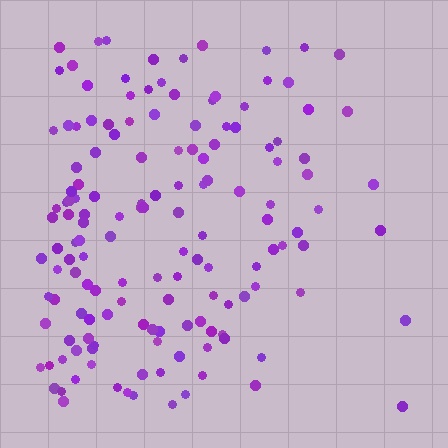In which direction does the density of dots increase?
From right to left, with the left side densest.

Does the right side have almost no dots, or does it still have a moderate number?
Still a moderate number, just noticeably fewer than the left.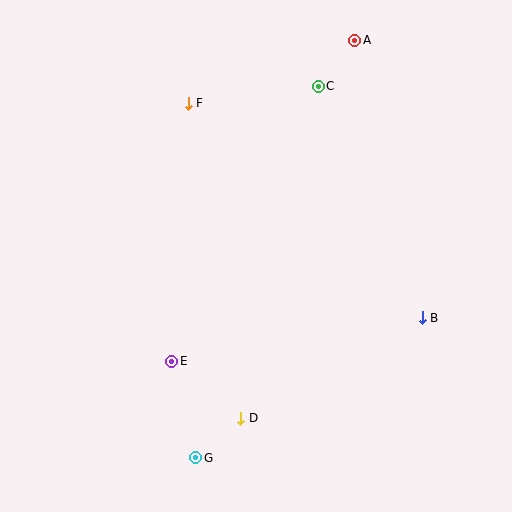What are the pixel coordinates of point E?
Point E is at (172, 361).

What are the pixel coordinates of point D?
Point D is at (241, 418).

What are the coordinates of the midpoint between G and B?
The midpoint between G and B is at (309, 388).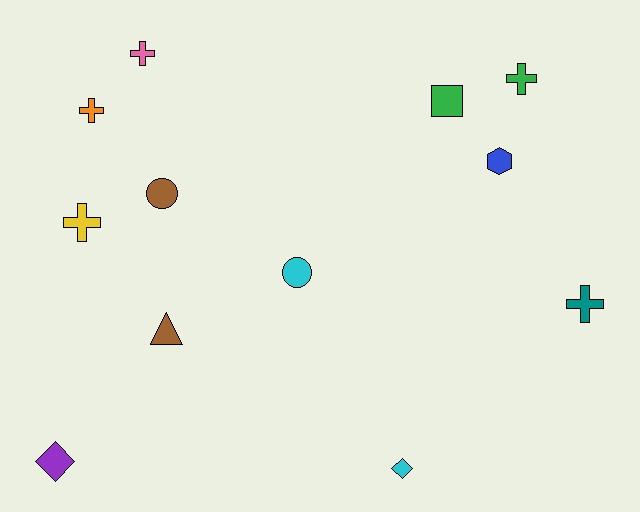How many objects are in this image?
There are 12 objects.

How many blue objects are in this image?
There is 1 blue object.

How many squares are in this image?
There is 1 square.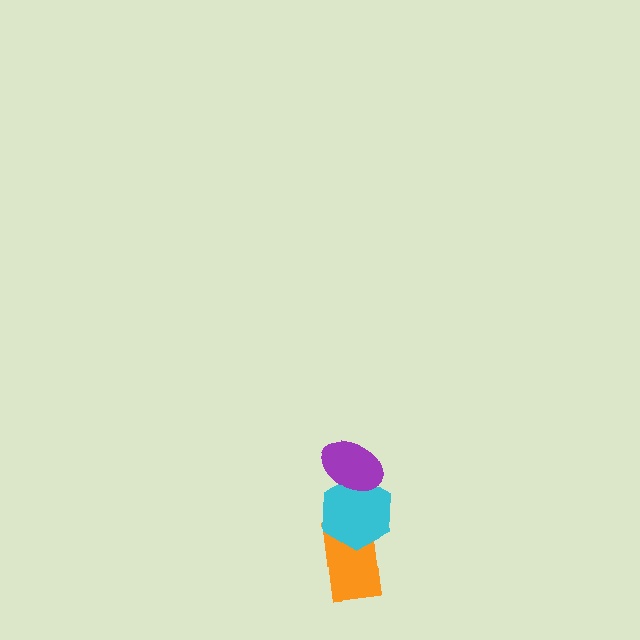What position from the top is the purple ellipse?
The purple ellipse is 1st from the top.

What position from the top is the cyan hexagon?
The cyan hexagon is 2nd from the top.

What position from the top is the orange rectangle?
The orange rectangle is 3rd from the top.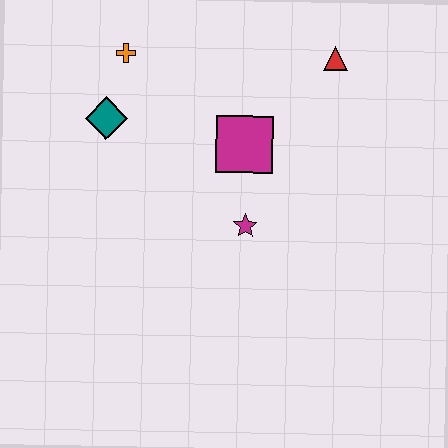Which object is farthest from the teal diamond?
The red triangle is farthest from the teal diamond.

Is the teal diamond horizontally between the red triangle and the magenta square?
No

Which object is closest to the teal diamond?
The orange cross is closest to the teal diamond.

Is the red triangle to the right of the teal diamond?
Yes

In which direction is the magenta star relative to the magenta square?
The magenta star is below the magenta square.